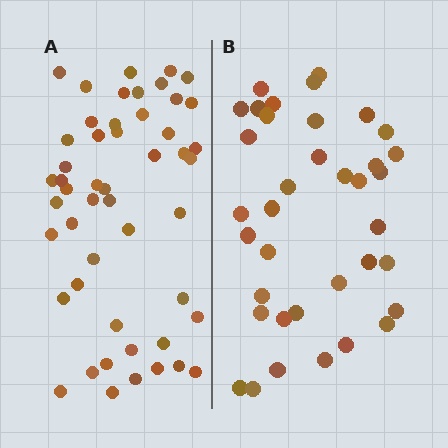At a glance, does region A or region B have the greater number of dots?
Region A (the left region) has more dots.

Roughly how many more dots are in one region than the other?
Region A has approximately 15 more dots than region B.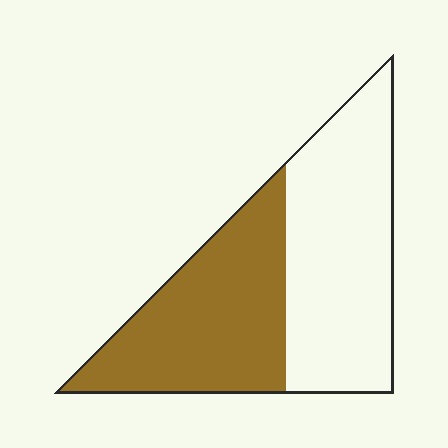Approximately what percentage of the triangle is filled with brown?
Approximately 45%.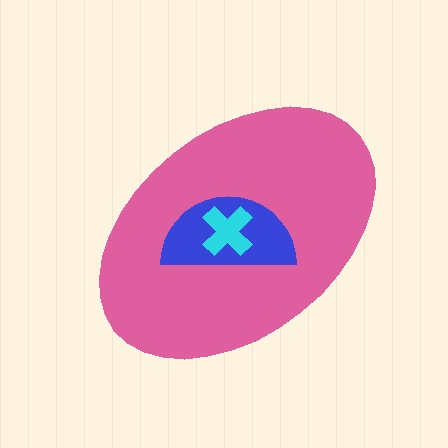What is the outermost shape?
The pink ellipse.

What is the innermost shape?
The cyan cross.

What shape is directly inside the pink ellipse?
The blue semicircle.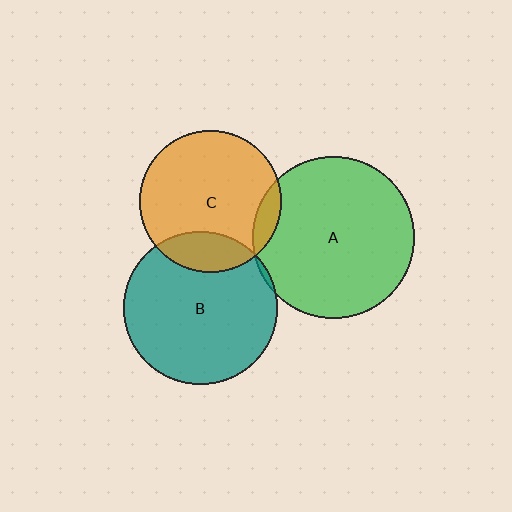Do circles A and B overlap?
Yes.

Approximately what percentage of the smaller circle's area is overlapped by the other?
Approximately 5%.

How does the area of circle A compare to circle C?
Approximately 1.3 times.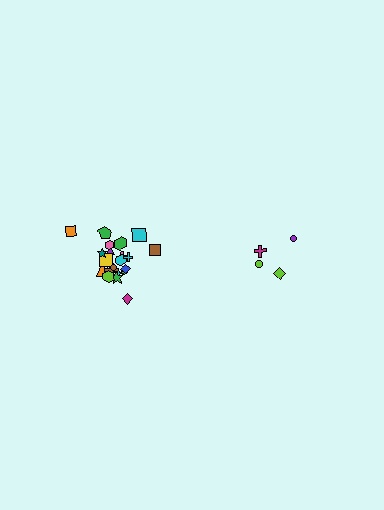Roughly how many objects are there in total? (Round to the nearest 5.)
Roughly 25 objects in total.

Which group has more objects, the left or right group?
The left group.